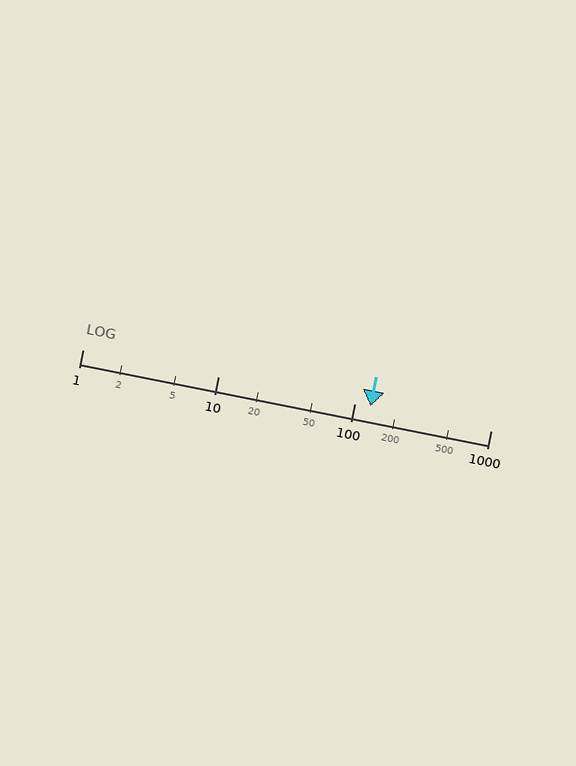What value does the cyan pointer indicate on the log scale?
The pointer indicates approximately 130.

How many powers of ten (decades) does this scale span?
The scale spans 3 decades, from 1 to 1000.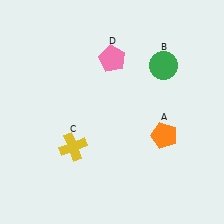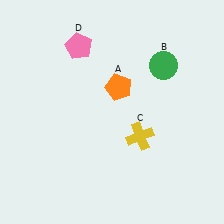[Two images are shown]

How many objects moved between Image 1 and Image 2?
3 objects moved between the two images.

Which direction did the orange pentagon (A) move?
The orange pentagon (A) moved up.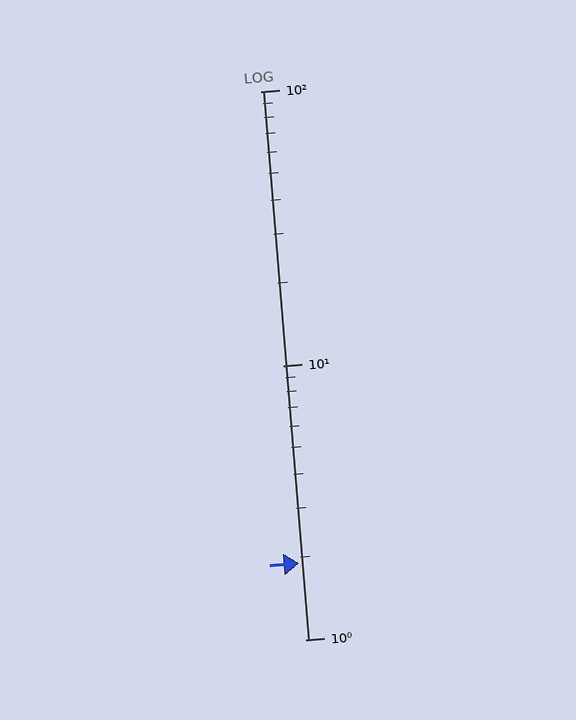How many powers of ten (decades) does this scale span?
The scale spans 2 decades, from 1 to 100.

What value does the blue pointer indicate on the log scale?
The pointer indicates approximately 1.9.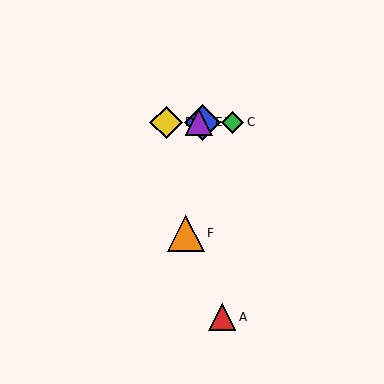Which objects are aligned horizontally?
Objects B, C, D, E are aligned horizontally.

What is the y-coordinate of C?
Object C is at y≈122.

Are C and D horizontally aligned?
Yes, both are at y≈122.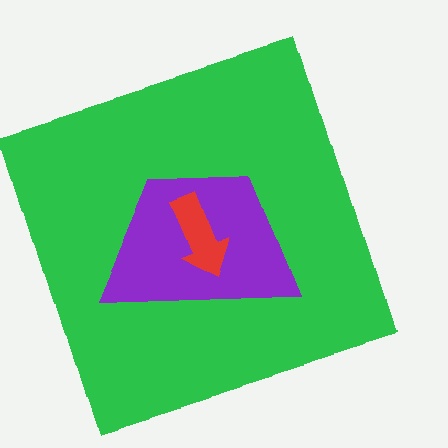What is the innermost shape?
The red arrow.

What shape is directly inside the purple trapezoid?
The red arrow.